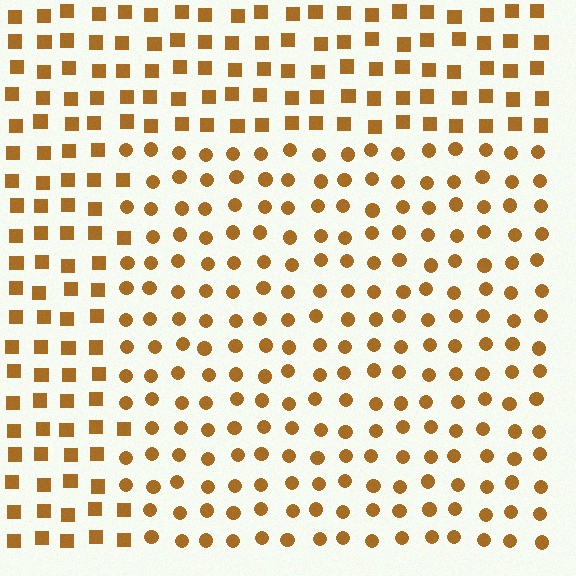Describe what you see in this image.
The image is filled with small brown elements arranged in a uniform grid. A rectangle-shaped region contains circles, while the surrounding area contains squares. The boundary is defined purely by the change in element shape.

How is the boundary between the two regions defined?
The boundary is defined by a change in element shape: circles inside vs. squares outside. All elements share the same color and spacing.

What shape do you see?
I see a rectangle.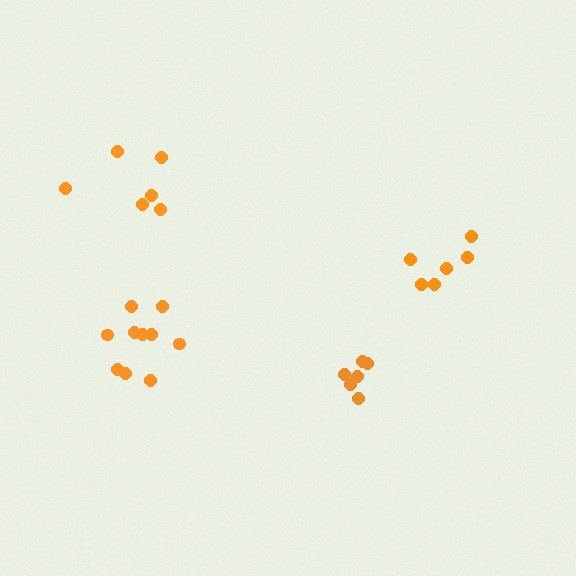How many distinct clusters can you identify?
There are 4 distinct clusters.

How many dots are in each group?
Group 1: 10 dots, Group 2: 6 dots, Group 3: 6 dots, Group 4: 6 dots (28 total).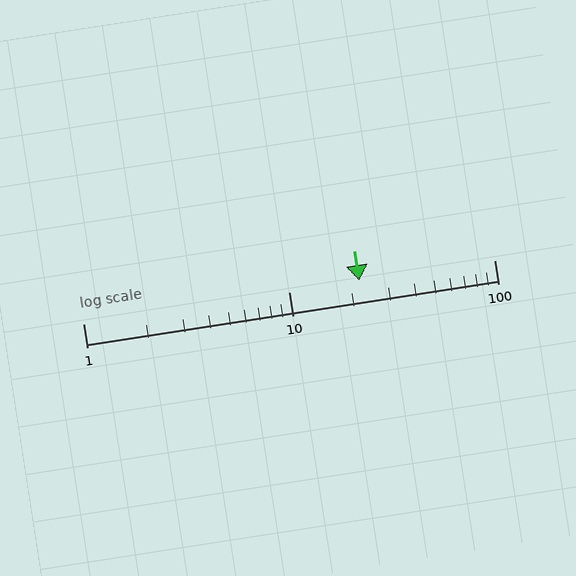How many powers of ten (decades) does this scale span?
The scale spans 2 decades, from 1 to 100.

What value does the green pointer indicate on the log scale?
The pointer indicates approximately 22.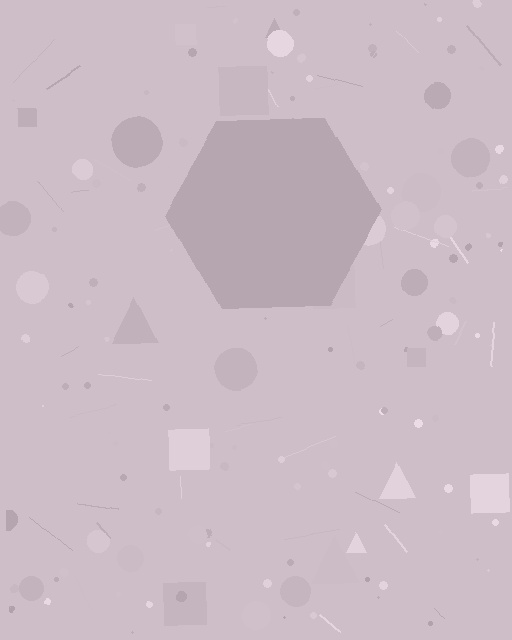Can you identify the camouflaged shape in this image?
The camouflaged shape is a hexagon.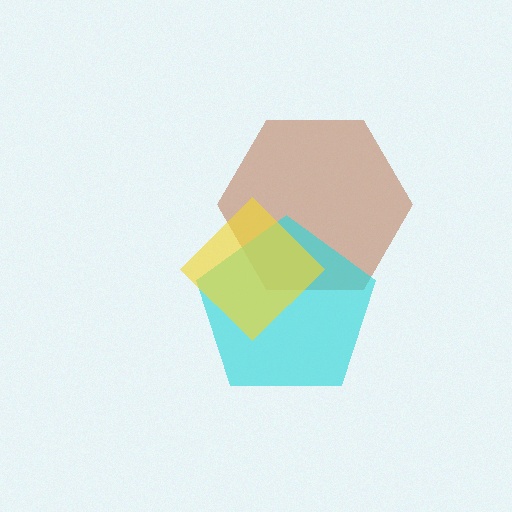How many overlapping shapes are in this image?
There are 3 overlapping shapes in the image.